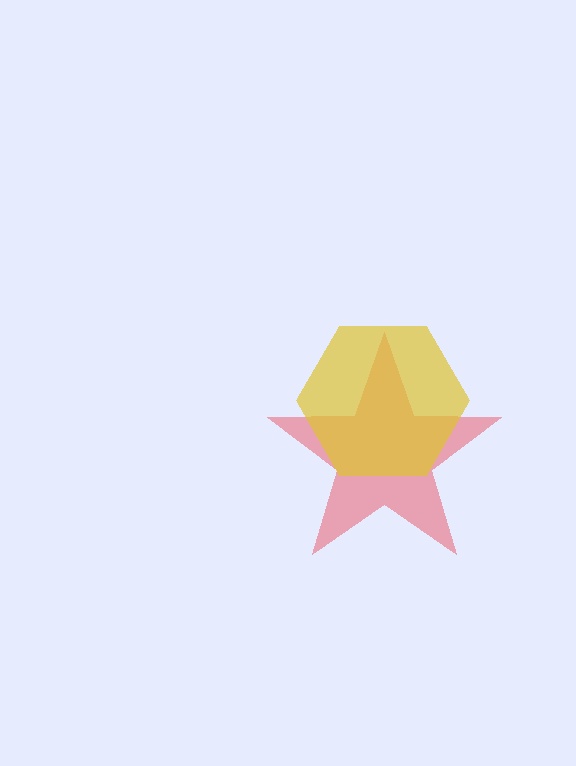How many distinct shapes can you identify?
There are 2 distinct shapes: a red star, a yellow hexagon.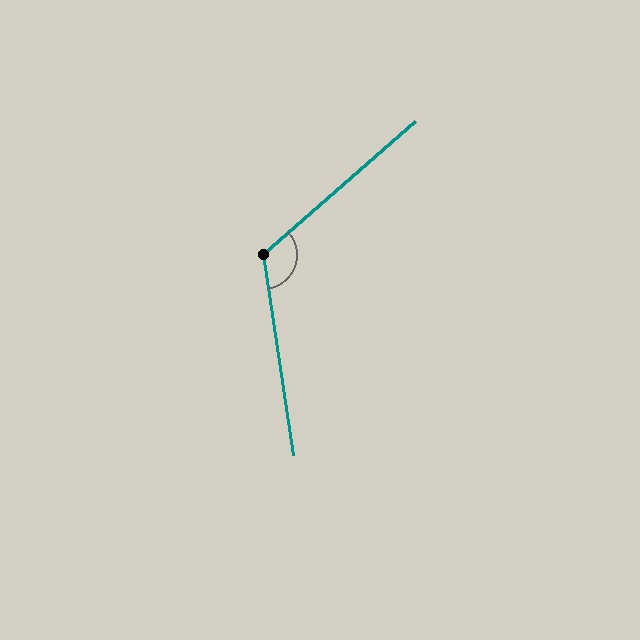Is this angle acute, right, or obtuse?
It is obtuse.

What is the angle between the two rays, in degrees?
Approximately 122 degrees.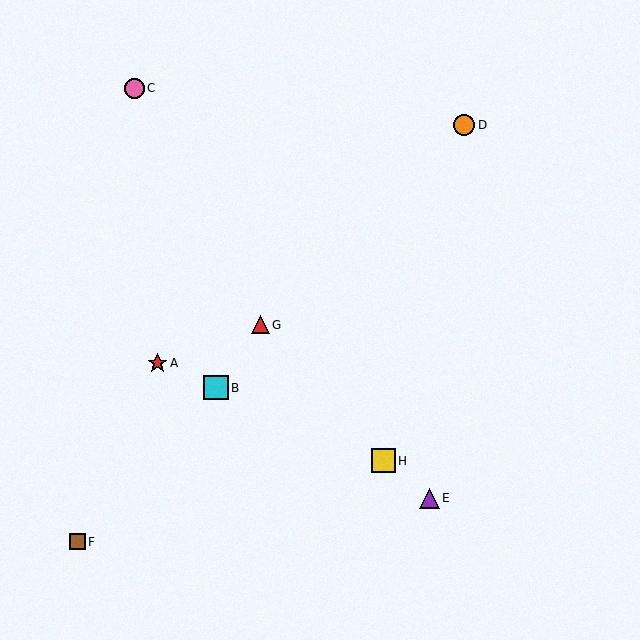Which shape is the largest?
The cyan square (labeled B) is the largest.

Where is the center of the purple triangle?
The center of the purple triangle is at (429, 498).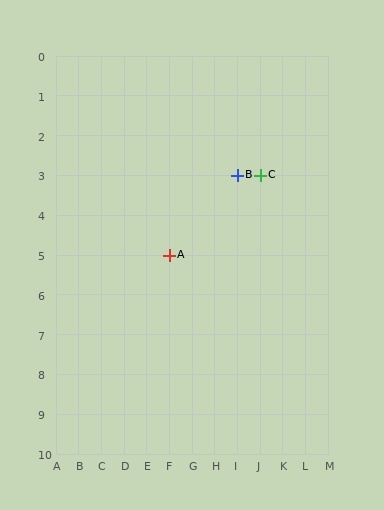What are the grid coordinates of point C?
Point C is at grid coordinates (J, 3).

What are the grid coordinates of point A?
Point A is at grid coordinates (F, 5).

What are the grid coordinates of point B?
Point B is at grid coordinates (I, 3).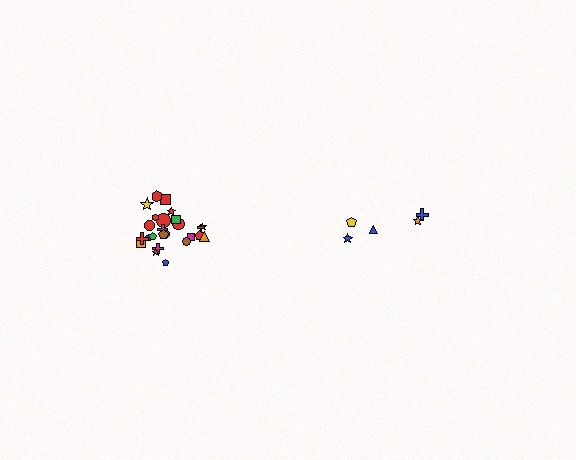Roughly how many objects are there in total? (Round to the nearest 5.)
Roughly 30 objects in total.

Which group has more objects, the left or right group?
The left group.